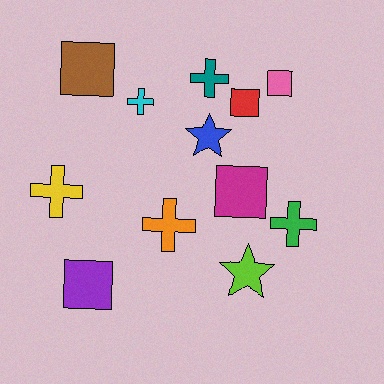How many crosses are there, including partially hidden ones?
There are 5 crosses.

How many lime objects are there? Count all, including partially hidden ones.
There is 1 lime object.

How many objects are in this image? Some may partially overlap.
There are 12 objects.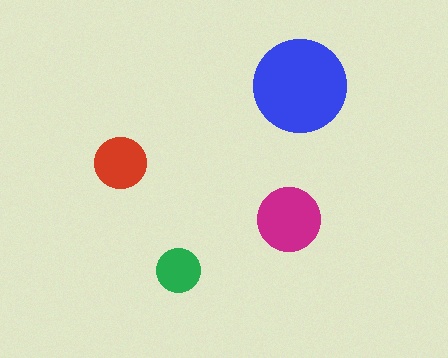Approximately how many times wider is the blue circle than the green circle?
About 2 times wider.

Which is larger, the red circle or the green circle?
The red one.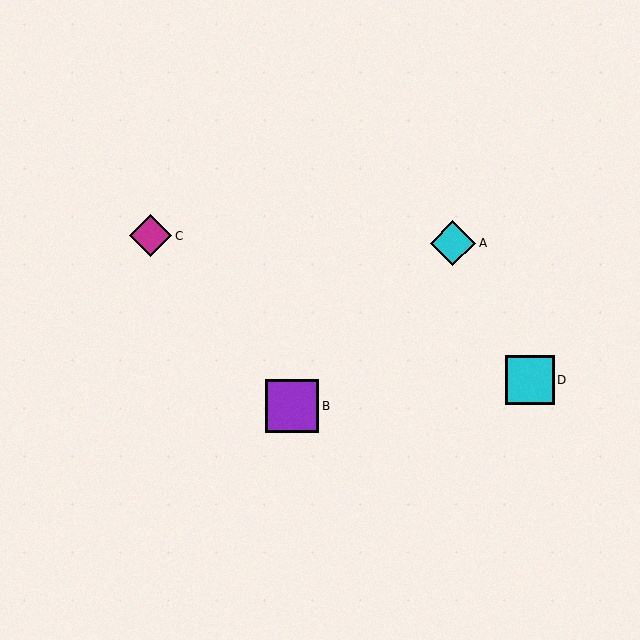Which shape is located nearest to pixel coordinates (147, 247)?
The magenta diamond (labeled C) at (151, 236) is nearest to that location.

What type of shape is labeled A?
Shape A is a cyan diamond.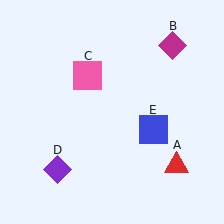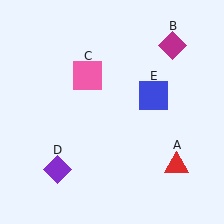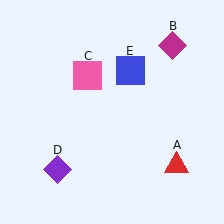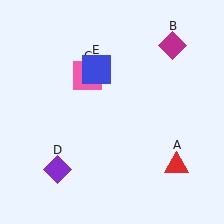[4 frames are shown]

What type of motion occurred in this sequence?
The blue square (object E) rotated counterclockwise around the center of the scene.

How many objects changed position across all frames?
1 object changed position: blue square (object E).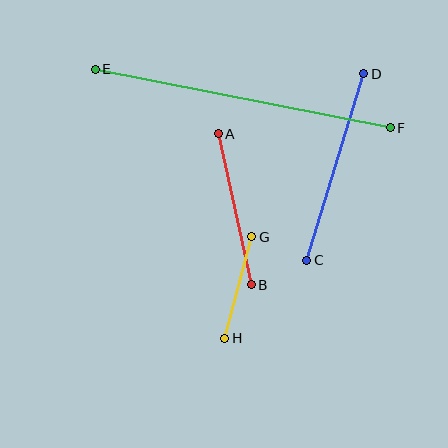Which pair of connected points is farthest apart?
Points E and F are farthest apart.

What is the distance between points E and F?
The distance is approximately 301 pixels.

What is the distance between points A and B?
The distance is approximately 155 pixels.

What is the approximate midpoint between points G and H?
The midpoint is at approximately (238, 288) pixels.